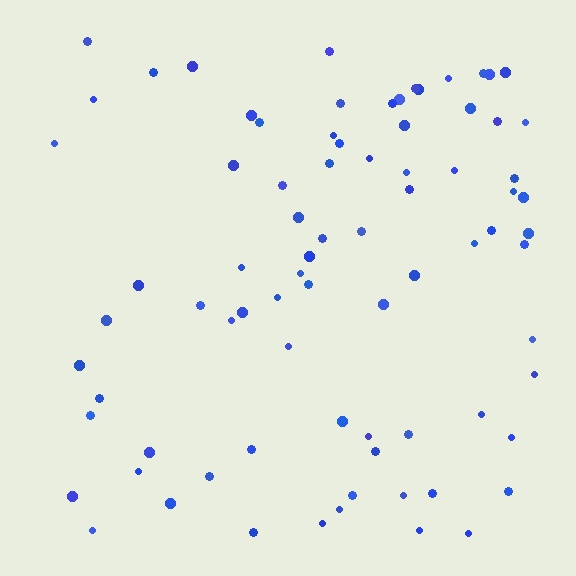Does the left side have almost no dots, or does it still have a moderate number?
Still a moderate number, just noticeably fewer than the right.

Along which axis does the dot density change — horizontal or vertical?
Horizontal.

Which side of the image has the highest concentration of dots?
The right.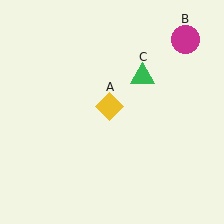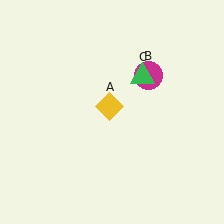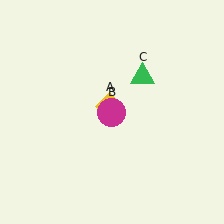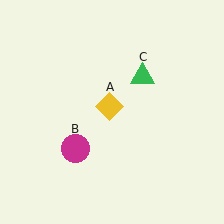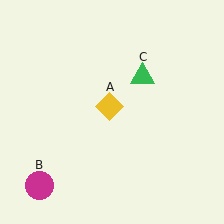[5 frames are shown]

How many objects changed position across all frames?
1 object changed position: magenta circle (object B).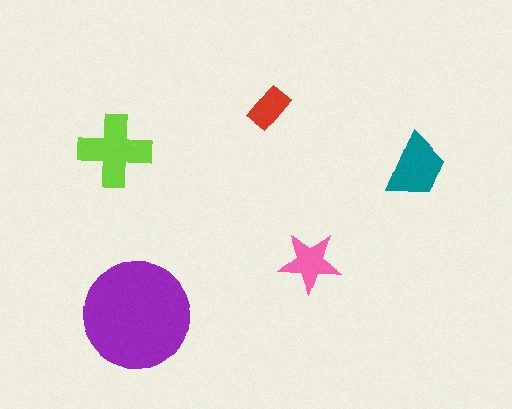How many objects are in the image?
There are 5 objects in the image.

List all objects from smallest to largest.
The red rectangle, the pink star, the teal trapezoid, the lime cross, the purple circle.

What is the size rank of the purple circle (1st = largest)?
1st.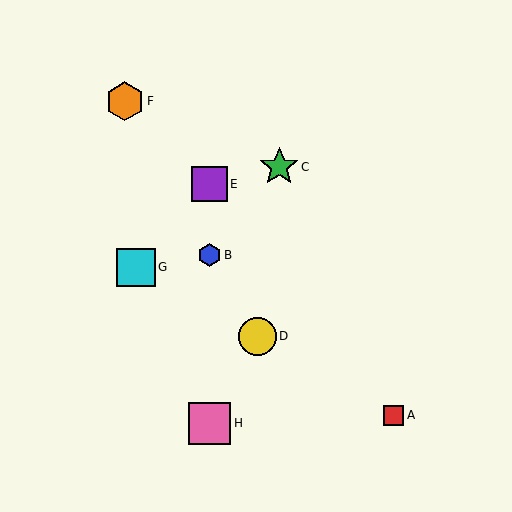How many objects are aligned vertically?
3 objects (B, E, H) are aligned vertically.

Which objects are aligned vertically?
Objects B, E, H are aligned vertically.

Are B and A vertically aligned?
No, B is at x≈210 and A is at x≈394.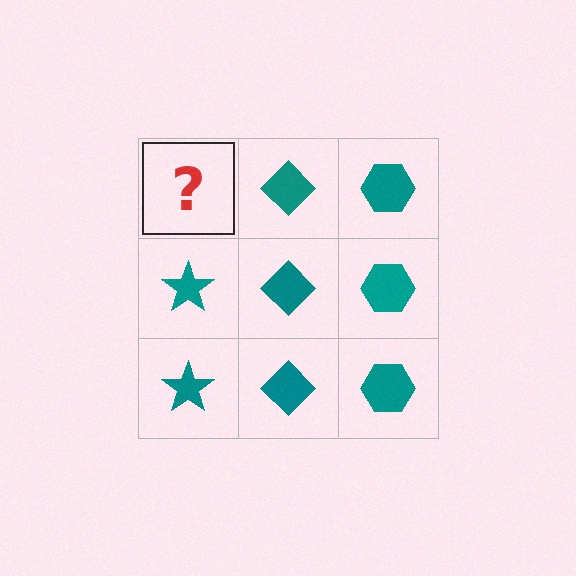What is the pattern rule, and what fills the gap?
The rule is that each column has a consistent shape. The gap should be filled with a teal star.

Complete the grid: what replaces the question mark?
The question mark should be replaced with a teal star.